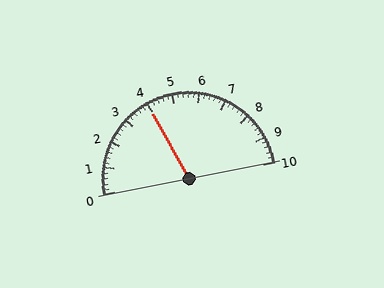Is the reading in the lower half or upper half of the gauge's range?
The reading is in the lower half of the range (0 to 10).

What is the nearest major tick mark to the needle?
The nearest major tick mark is 4.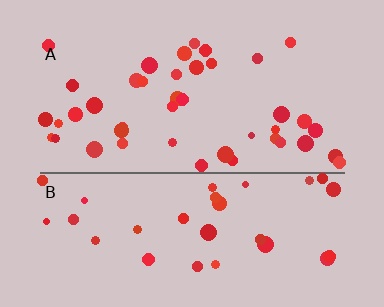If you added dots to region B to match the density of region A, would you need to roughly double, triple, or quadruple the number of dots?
Approximately double.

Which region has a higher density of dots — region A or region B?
A (the top).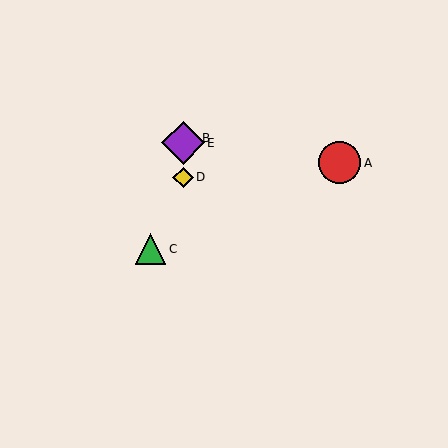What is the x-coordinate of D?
Object D is at x≈183.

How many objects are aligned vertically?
3 objects (B, D, E) are aligned vertically.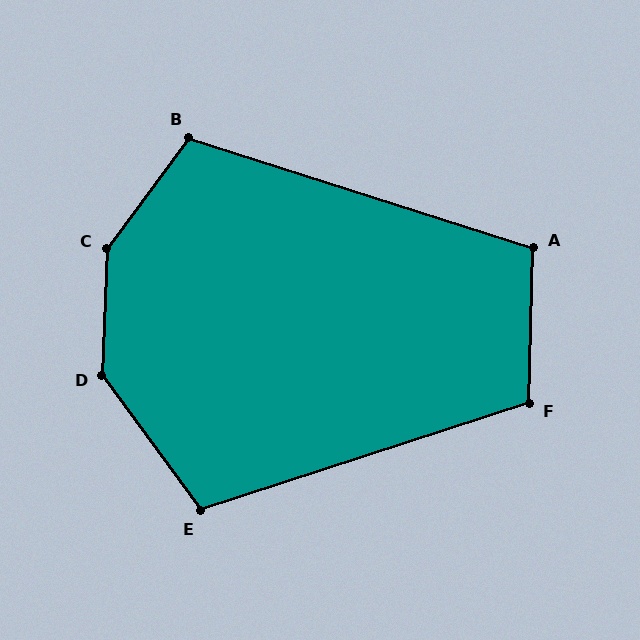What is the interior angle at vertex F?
Approximately 110 degrees (obtuse).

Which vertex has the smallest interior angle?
A, at approximately 106 degrees.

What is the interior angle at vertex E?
Approximately 108 degrees (obtuse).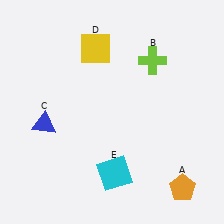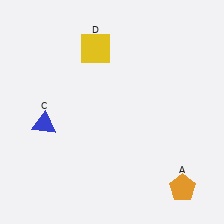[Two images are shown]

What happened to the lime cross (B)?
The lime cross (B) was removed in Image 2. It was in the top-right area of Image 1.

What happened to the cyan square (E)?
The cyan square (E) was removed in Image 2. It was in the bottom-right area of Image 1.